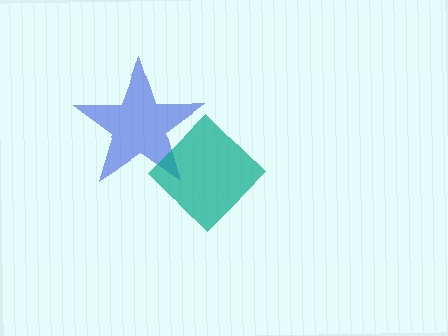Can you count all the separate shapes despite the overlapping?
Yes, there are 2 separate shapes.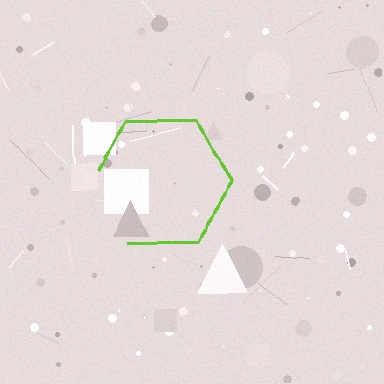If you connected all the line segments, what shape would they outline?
They would outline a hexagon.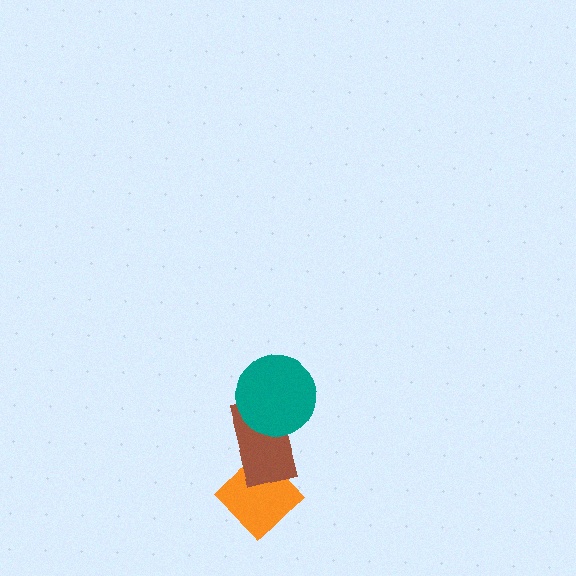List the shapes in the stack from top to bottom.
From top to bottom: the teal circle, the brown rectangle, the orange diamond.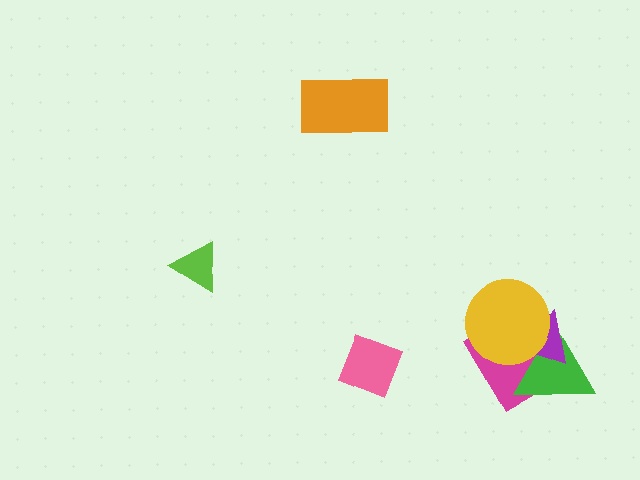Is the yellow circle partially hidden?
No, no other shape covers it.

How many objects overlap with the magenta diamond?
3 objects overlap with the magenta diamond.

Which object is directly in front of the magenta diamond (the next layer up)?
The green triangle is directly in front of the magenta diamond.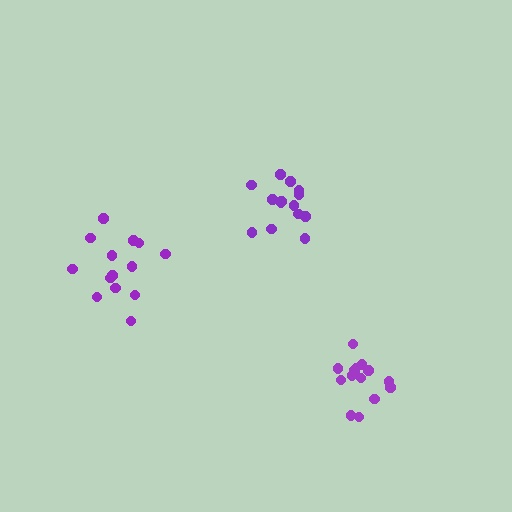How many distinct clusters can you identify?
There are 3 distinct clusters.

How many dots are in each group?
Group 1: 14 dots, Group 2: 14 dots, Group 3: 14 dots (42 total).